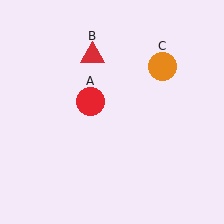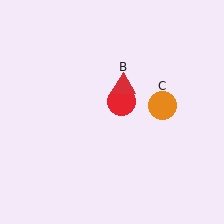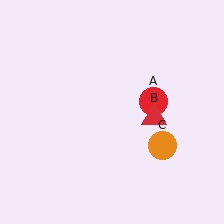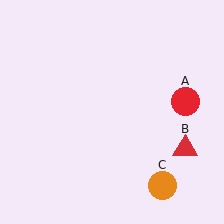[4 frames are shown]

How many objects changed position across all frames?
3 objects changed position: red circle (object A), red triangle (object B), orange circle (object C).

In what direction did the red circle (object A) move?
The red circle (object A) moved right.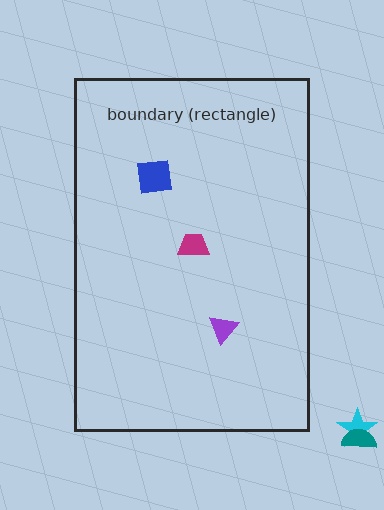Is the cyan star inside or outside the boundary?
Outside.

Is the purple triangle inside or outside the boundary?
Inside.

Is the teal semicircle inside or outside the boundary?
Outside.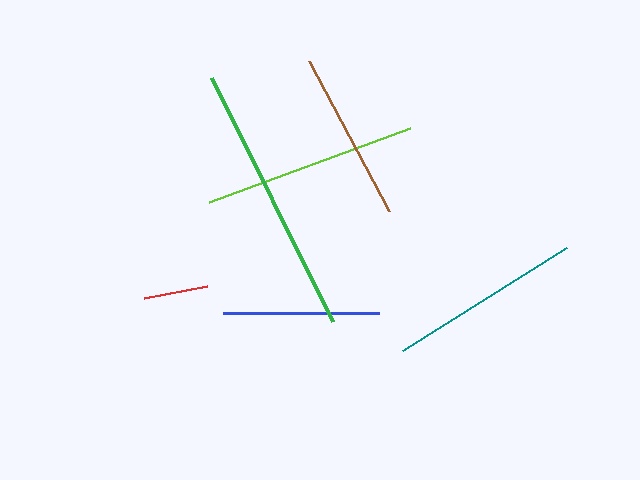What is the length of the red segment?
The red segment is approximately 64 pixels long.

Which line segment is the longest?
The green line is the longest at approximately 272 pixels.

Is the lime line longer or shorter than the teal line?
The lime line is longer than the teal line.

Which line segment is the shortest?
The red line is the shortest at approximately 64 pixels.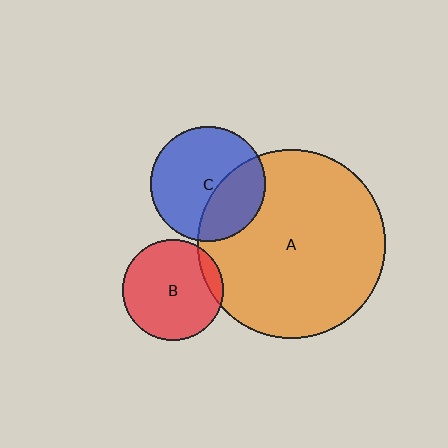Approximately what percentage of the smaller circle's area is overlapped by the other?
Approximately 35%.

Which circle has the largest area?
Circle A (orange).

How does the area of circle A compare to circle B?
Approximately 3.5 times.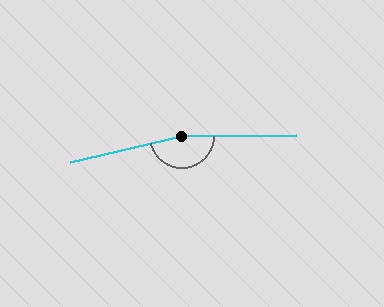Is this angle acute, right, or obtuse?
It is obtuse.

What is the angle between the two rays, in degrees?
Approximately 167 degrees.